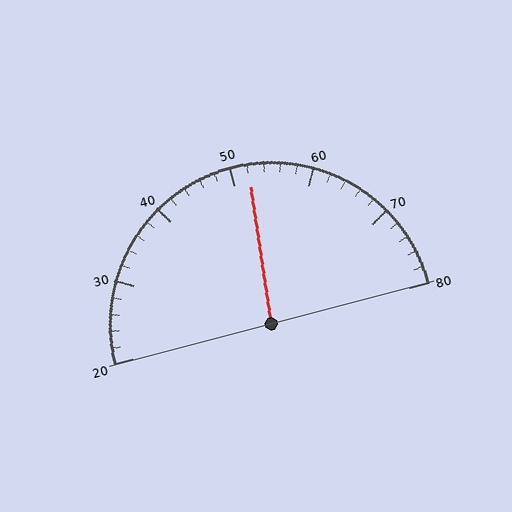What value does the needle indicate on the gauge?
The needle indicates approximately 52.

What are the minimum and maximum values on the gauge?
The gauge ranges from 20 to 80.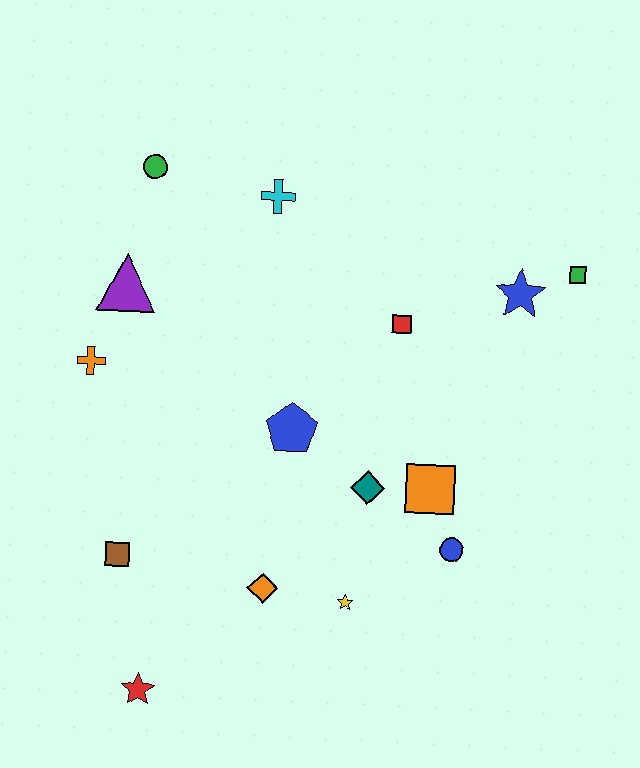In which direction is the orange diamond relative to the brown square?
The orange diamond is to the right of the brown square.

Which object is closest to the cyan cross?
The green circle is closest to the cyan cross.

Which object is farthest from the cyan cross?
The red star is farthest from the cyan cross.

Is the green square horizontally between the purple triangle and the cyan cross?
No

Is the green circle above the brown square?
Yes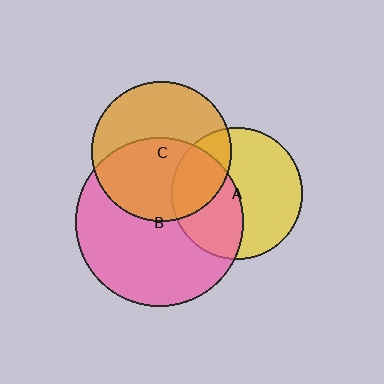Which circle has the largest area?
Circle B (pink).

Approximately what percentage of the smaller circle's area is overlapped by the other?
Approximately 45%.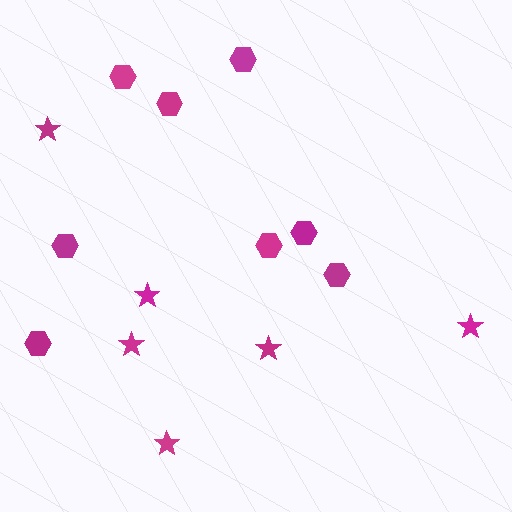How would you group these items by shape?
There are 2 groups: one group of stars (6) and one group of hexagons (8).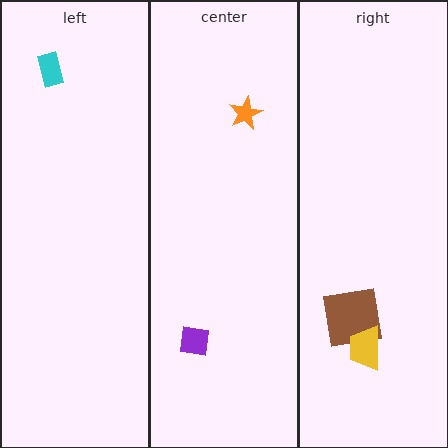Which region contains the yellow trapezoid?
The right region.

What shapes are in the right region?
The brown square, the yellow trapezoid.